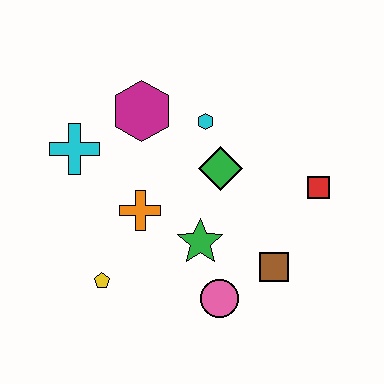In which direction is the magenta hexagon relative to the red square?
The magenta hexagon is to the left of the red square.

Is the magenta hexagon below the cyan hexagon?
No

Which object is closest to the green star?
The pink circle is closest to the green star.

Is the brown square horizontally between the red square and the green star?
Yes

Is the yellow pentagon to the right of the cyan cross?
Yes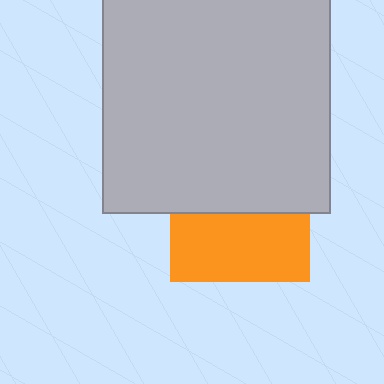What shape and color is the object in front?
The object in front is a light gray square.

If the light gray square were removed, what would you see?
You would see the complete orange square.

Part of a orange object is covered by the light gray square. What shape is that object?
It is a square.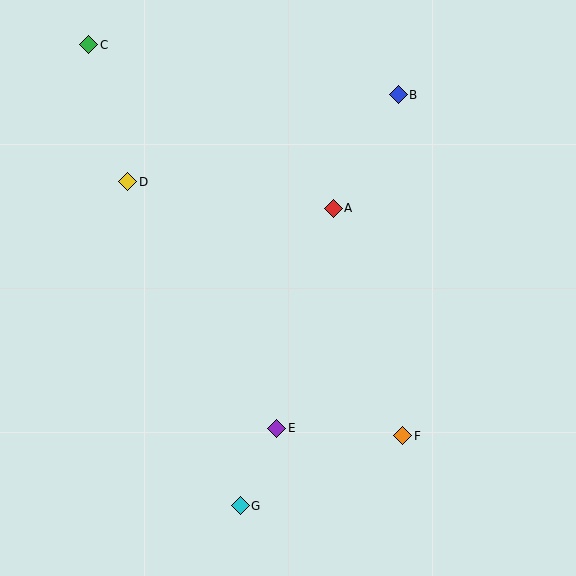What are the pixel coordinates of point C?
Point C is at (89, 45).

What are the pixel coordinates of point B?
Point B is at (398, 95).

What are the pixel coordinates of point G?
Point G is at (240, 506).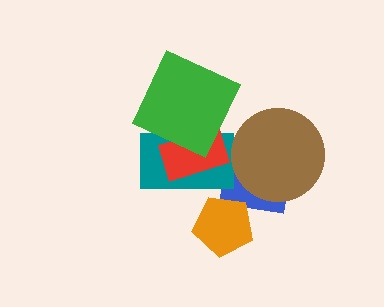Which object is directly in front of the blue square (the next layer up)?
The teal rectangle is directly in front of the blue square.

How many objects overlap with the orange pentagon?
1 object overlaps with the orange pentagon.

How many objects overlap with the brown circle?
1 object overlaps with the brown circle.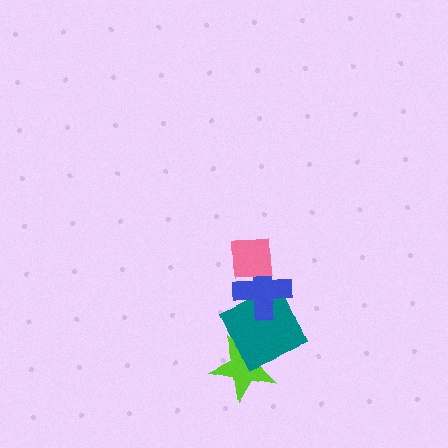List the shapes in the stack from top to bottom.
From top to bottom: the pink square, the blue cross, the teal square, the lime star.